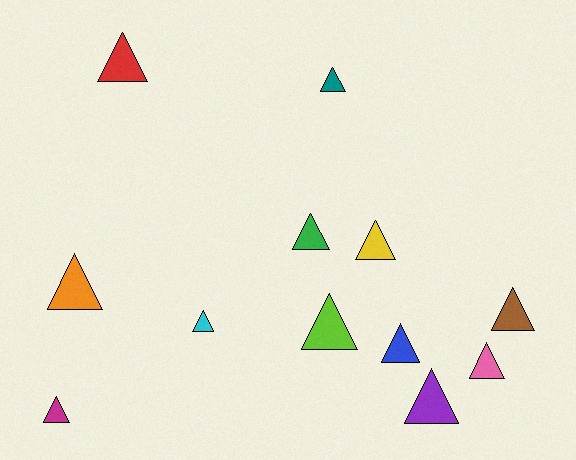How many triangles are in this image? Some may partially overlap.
There are 12 triangles.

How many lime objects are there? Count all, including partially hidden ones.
There is 1 lime object.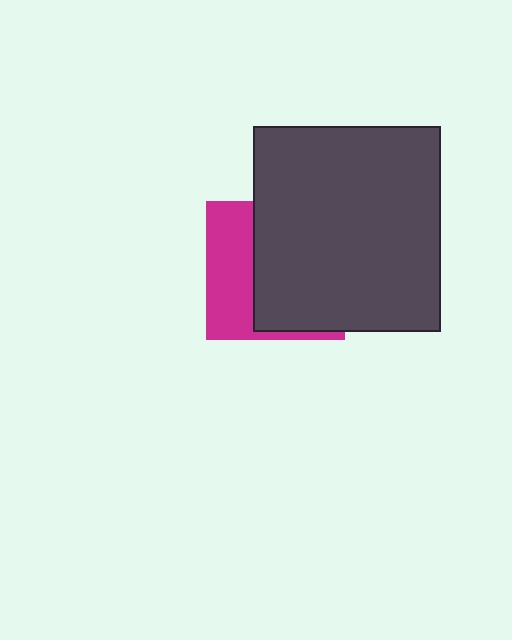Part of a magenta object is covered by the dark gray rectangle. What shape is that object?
It is a square.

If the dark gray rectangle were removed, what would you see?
You would see the complete magenta square.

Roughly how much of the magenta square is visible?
A small part of it is visible (roughly 38%).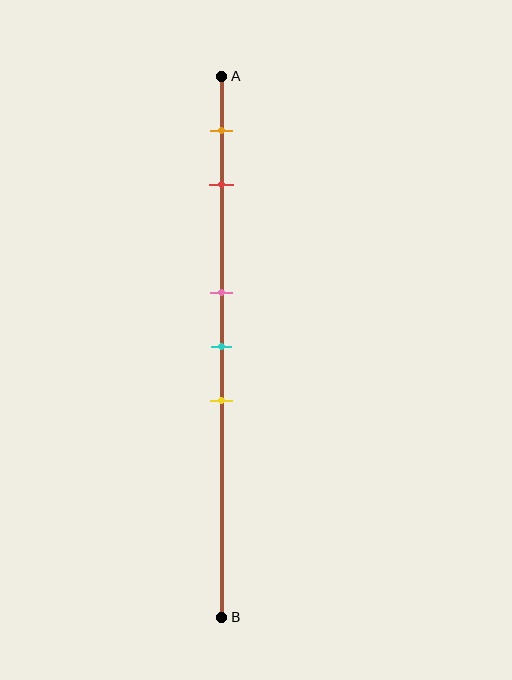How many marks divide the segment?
There are 5 marks dividing the segment.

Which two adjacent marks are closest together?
The pink and cyan marks are the closest adjacent pair.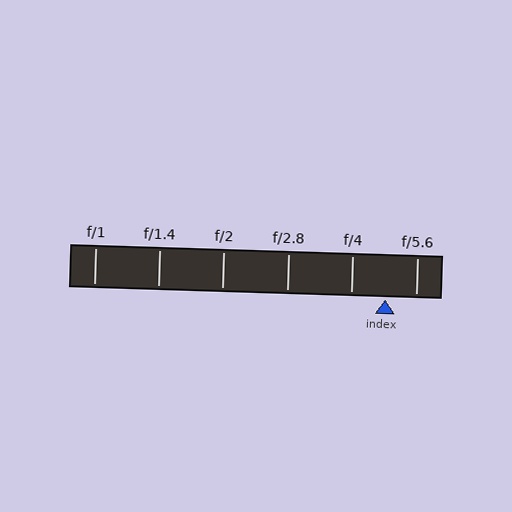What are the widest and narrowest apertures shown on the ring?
The widest aperture shown is f/1 and the narrowest is f/5.6.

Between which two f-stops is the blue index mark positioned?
The index mark is between f/4 and f/5.6.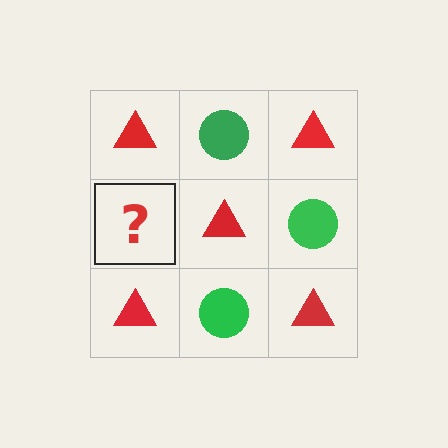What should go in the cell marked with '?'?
The missing cell should contain a green circle.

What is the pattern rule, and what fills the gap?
The rule is that it alternates red triangle and green circle in a checkerboard pattern. The gap should be filled with a green circle.